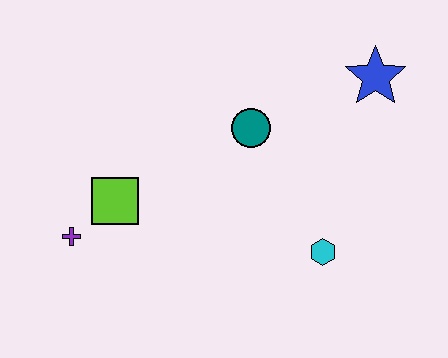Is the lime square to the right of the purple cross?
Yes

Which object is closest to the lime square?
The purple cross is closest to the lime square.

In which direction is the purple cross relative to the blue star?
The purple cross is to the left of the blue star.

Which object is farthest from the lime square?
The blue star is farthest from the lime square.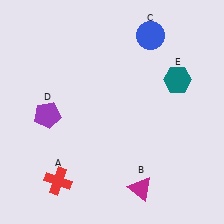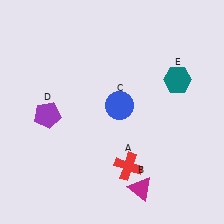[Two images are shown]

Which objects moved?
The objects that moved are: the red cross (A), the blue circle (C).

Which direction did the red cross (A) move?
The red cross (A) moved right.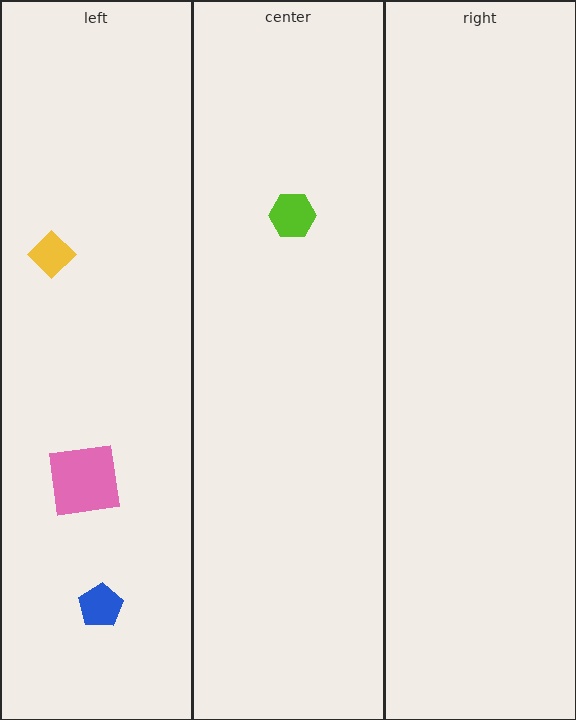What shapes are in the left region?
The yellow diamond, the pink square, the blue pentagon.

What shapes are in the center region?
The lime hexagon.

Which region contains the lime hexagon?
The center region.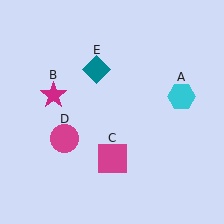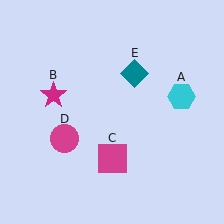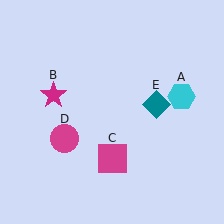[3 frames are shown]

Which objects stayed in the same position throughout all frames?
Cyan hexagon (object A) and magenta star (object B) and magenta square (object C) and magenta circle (object D) remained stationary.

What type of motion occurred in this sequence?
The teal diamond (object E) rotated clockwise around the center of the scene.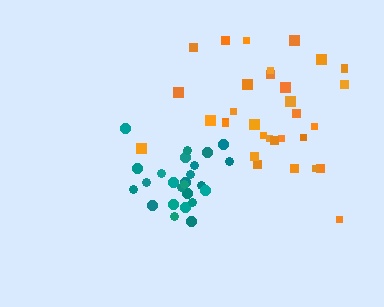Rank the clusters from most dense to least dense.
teal, orange.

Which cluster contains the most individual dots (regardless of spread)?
Orange (33).